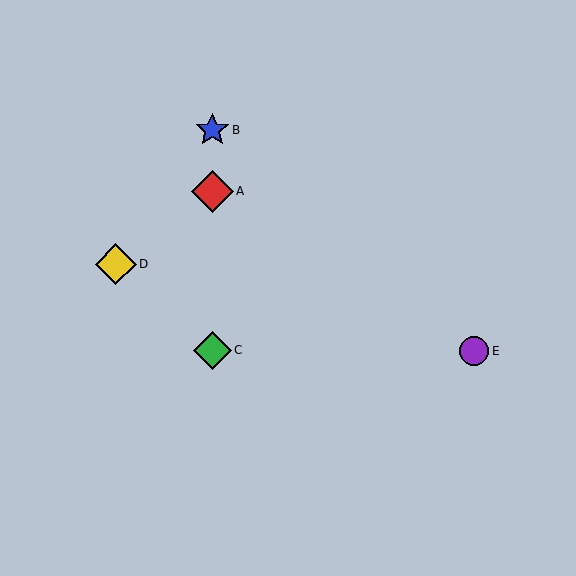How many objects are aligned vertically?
3 objects (A, B, C) are aligned vertically.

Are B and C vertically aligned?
Yes, both are at x≈212.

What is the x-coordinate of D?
Object D is at x≈116.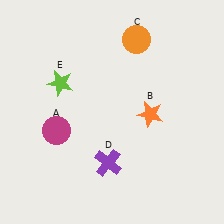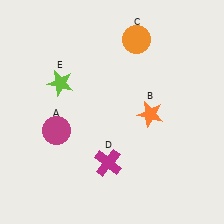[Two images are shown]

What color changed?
The cross (D) changed from purple in Image 1 to magenta in Image 2.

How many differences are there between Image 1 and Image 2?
There is 1 difference between the two images.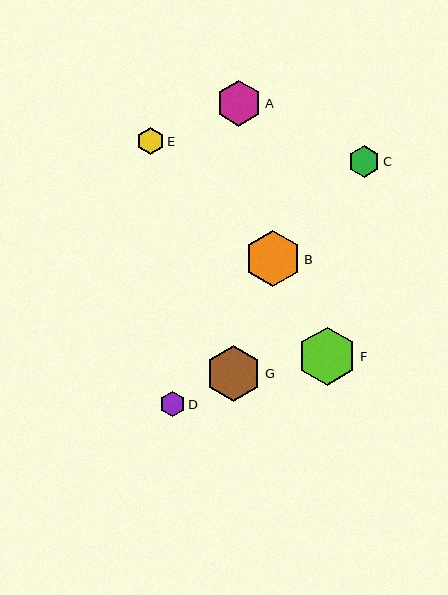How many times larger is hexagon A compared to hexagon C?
Hexagon A is approximately 1.4 times the size of hexagon C.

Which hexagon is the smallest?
Hexagon D is the smallest with a size of approximately 25 pixels.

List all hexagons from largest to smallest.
From largest to smallest: F, G, B, A, C, E, D.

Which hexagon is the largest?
Hexagon F is the largest with a size of approximately 58 pixels.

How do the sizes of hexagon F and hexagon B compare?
Hexagon F and hexagon B are approximately the same size.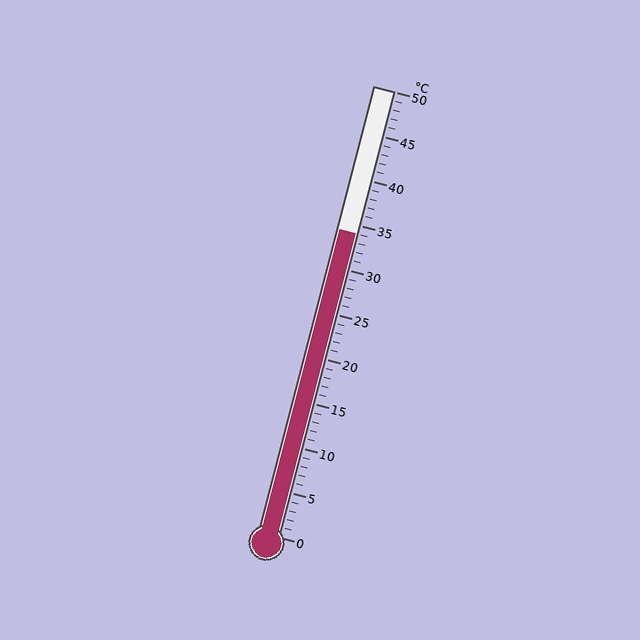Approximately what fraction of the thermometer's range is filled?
The thermometer is filled to approximately 70% of its range.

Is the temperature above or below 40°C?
The temperature is below 40°C.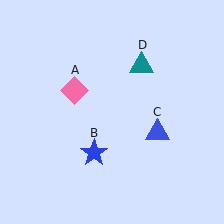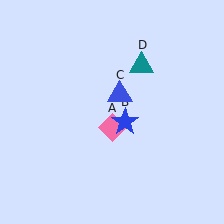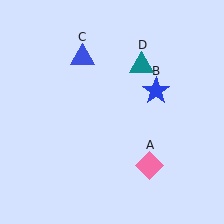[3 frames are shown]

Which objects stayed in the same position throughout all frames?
Teal triangle (object D) remained stationary.